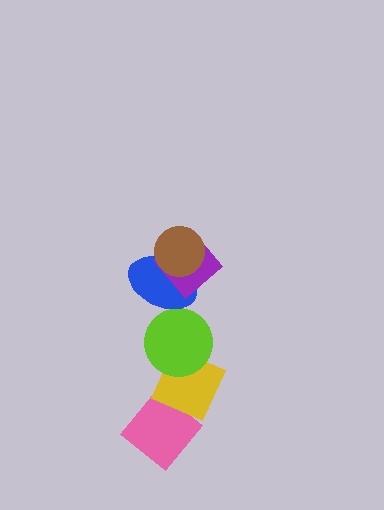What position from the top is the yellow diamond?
The yellow diamond is 5th from the top.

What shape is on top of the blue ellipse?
The purple diamond is on top of the blue ellipse.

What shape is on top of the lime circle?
The blue ellipse is on top of the lime circle.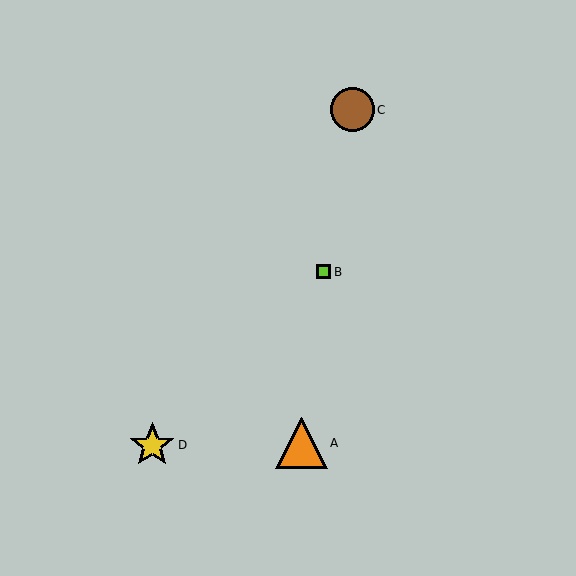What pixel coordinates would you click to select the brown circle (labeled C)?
Click at (353, 110) to select the brown circle C.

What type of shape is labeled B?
Shape B is a lime square.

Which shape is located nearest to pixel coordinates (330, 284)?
The lime square (labeled B) at (324, 272) is nearest to that location.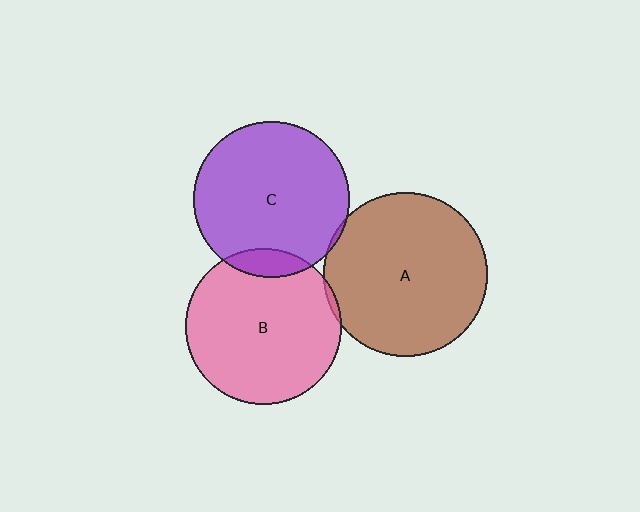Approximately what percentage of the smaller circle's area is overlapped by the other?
Approximately 10%.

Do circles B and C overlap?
Yes.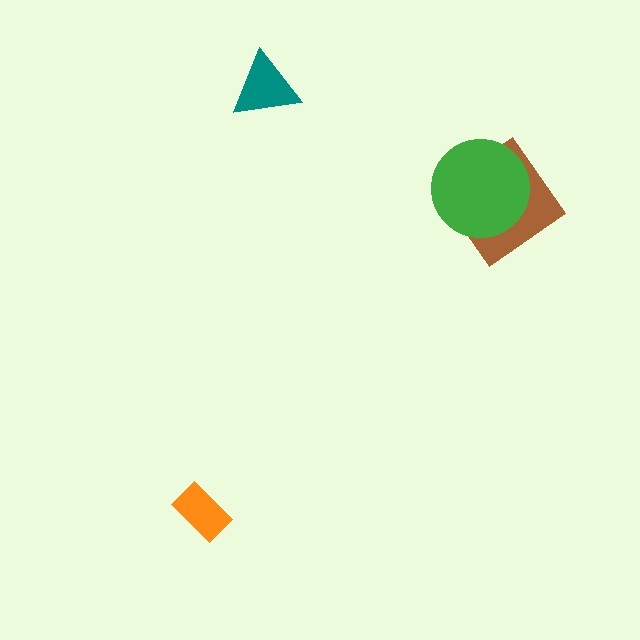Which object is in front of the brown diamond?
The green circle is in front of the brown diamond.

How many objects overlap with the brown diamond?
1 object overlaps with the brown diamond.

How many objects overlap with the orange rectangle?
0 objects overlap with the orange rectangle.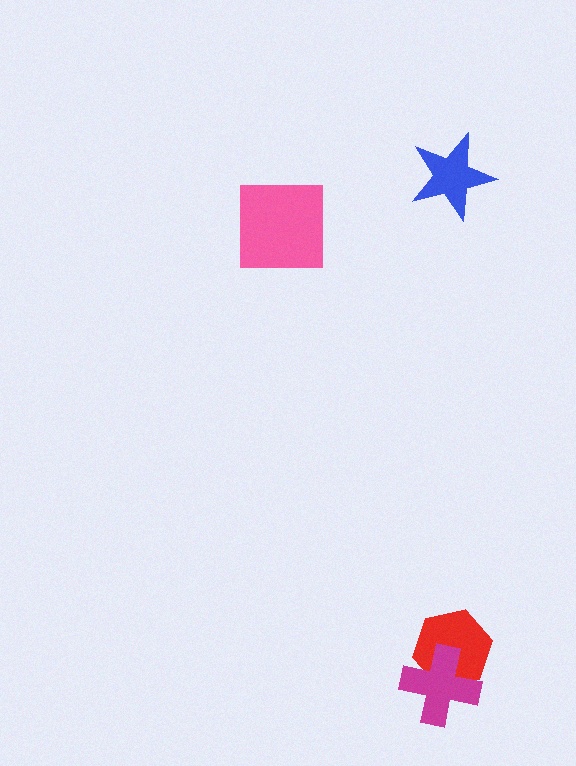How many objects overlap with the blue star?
0 objects overlap with the blue star.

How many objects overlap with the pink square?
0 objects overlap with the pink square.